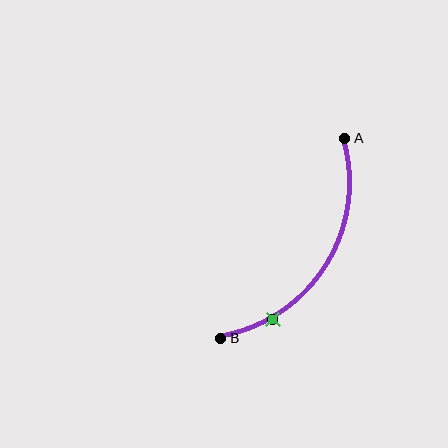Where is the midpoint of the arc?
The arc midpoint is the point on the curve farthest from the straight line joining A and B. It sits to the right of that line.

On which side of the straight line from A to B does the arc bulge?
The arc bulges to the right of the straight line connecting A and B.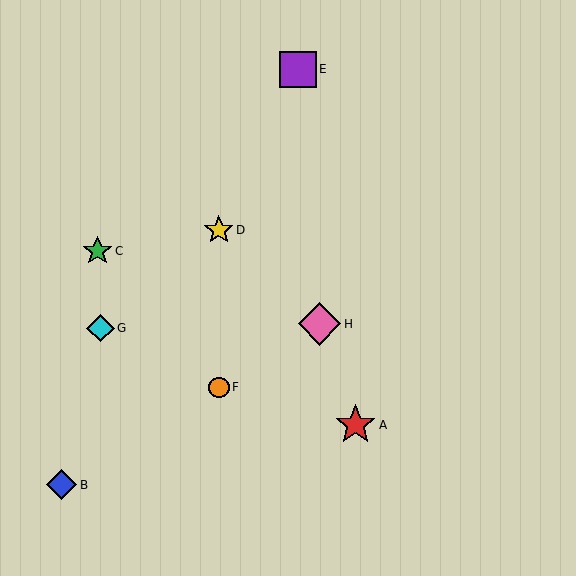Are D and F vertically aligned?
Yes, both are at x≈219.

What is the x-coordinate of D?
Object D is at x≈219.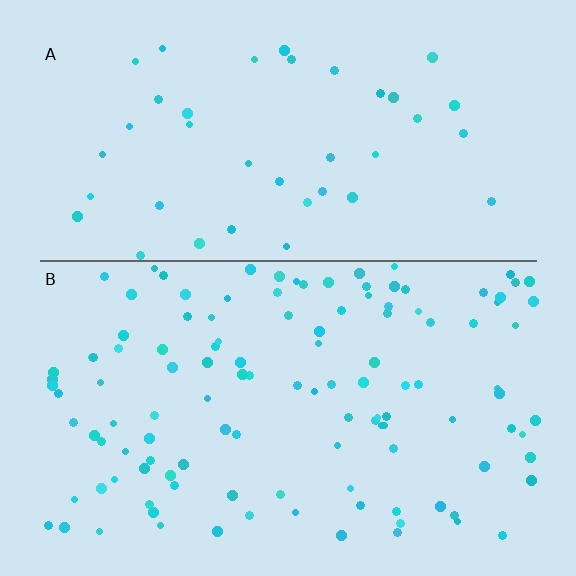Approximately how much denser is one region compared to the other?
Approximately 2.9× — region B over region A.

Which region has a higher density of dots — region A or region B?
B (the bottom).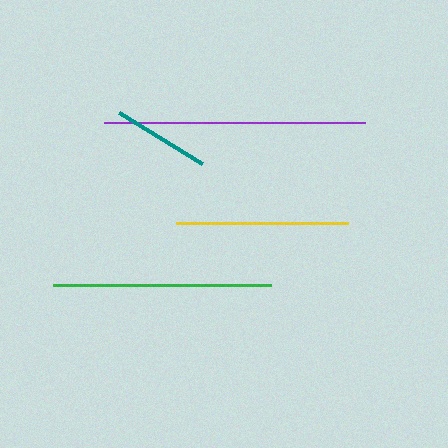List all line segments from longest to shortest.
From longest to shortest: purple, green, yellow, teal.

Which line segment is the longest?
The purple line is the longest at approximately 261 pixels.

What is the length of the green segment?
The green segment is approximately 218 pixels long.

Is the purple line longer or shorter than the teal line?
The purple line is longer than the teal line.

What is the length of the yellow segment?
The yellow segment is approximately 172 pixels long.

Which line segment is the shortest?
The teal line is the shortest at approximately 97 pixels.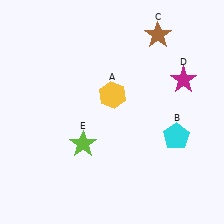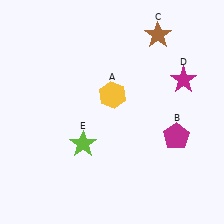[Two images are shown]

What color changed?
The pentagon (B) changed from cyan in Image 1 to magenta in Image 2.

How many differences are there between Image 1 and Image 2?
There is 1 difference between the two images.